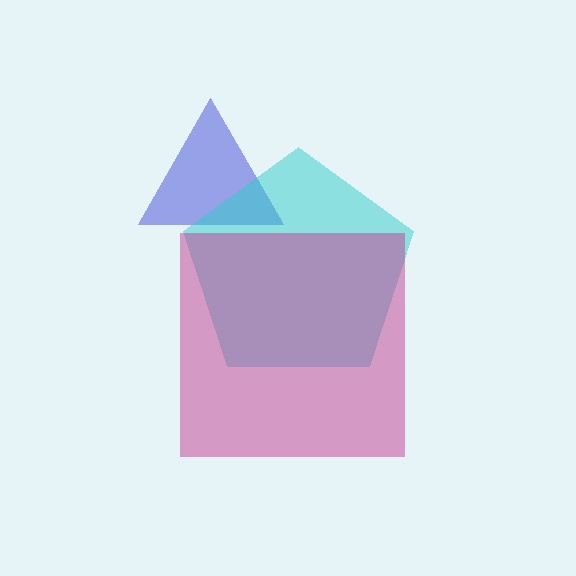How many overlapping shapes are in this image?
There are 3 overlapping shapes in the image.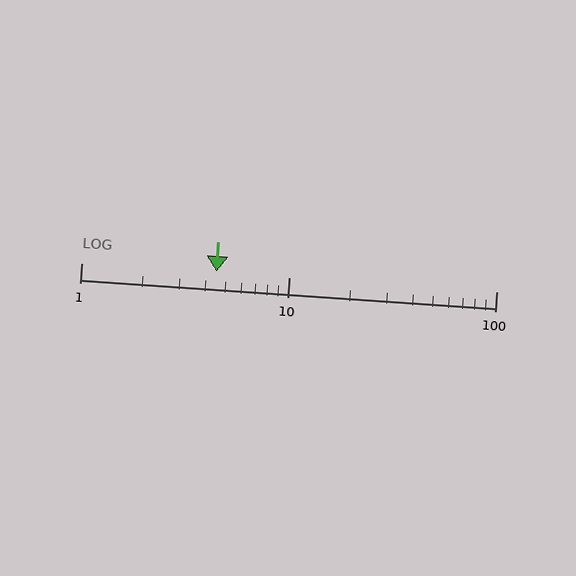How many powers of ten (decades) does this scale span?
The scale spans 2 decades, from 1 to 100.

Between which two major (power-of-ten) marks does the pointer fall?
The pointer is between 1 and 10.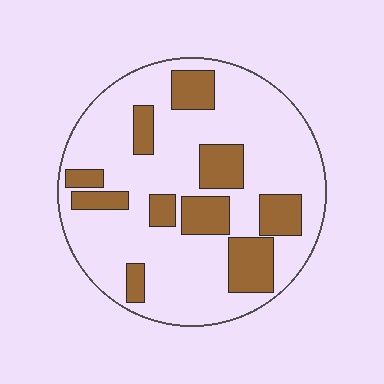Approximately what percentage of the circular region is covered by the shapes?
Approximately 25%.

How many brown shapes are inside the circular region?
10.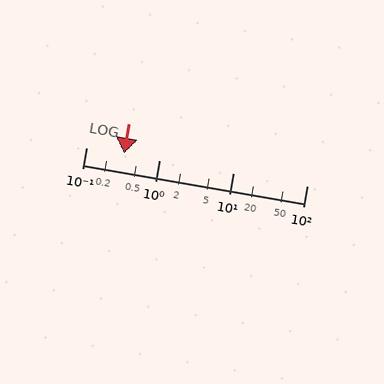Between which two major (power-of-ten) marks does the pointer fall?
The pointer is between 0.1 and 1.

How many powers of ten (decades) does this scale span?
The scale spans 3 decades, from 0.1 to 100.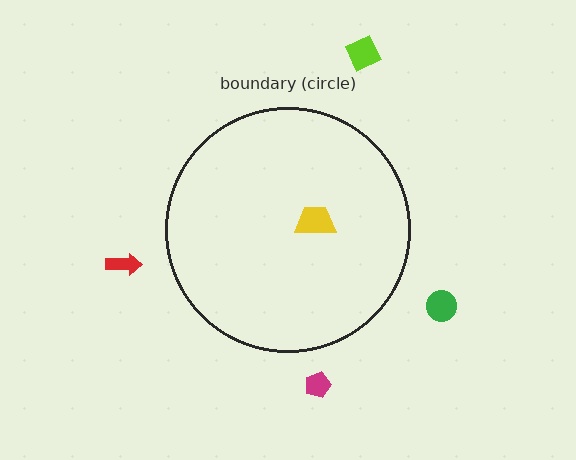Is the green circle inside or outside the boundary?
Outside.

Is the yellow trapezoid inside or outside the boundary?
Inside.